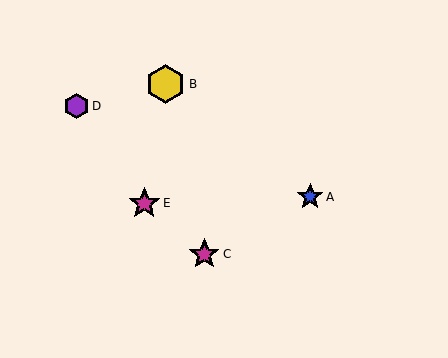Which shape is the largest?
The yellow hexagon (labeled B) is the largest.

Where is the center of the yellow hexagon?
The center of the yellow hexagon is at (166, 84).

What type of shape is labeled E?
Shape E is a magenta star.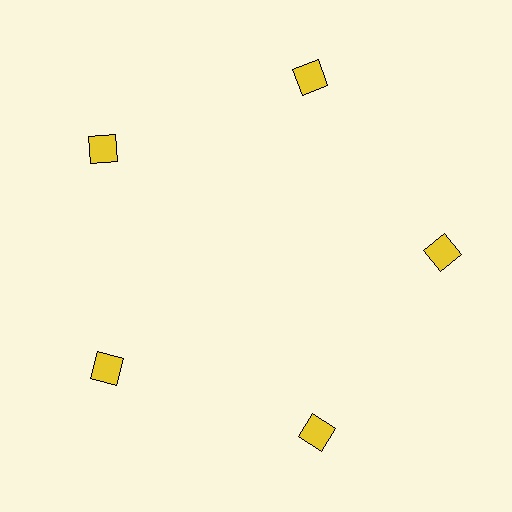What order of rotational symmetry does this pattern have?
This pattern has 5-fold rotational symmetry.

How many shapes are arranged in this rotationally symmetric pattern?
There are 5 shapes, arranged in 5 groups of 1.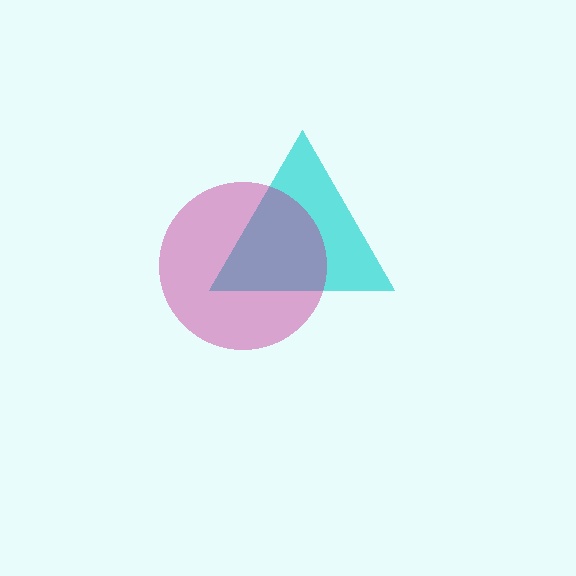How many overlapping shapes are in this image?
There are 2 overlapping shapes in the image.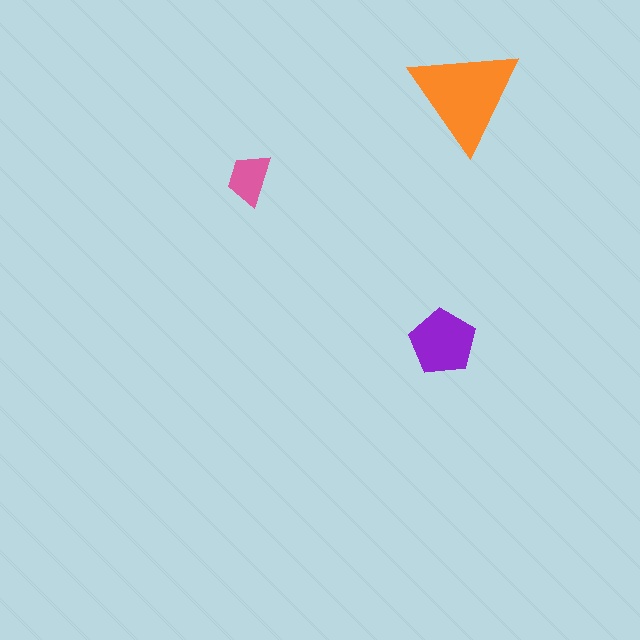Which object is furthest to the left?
The pink trapezoid is leftmost.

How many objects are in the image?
There are 3 objects in the image.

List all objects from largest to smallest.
The orange triangle, the purple pentagon, the pink trapezoid.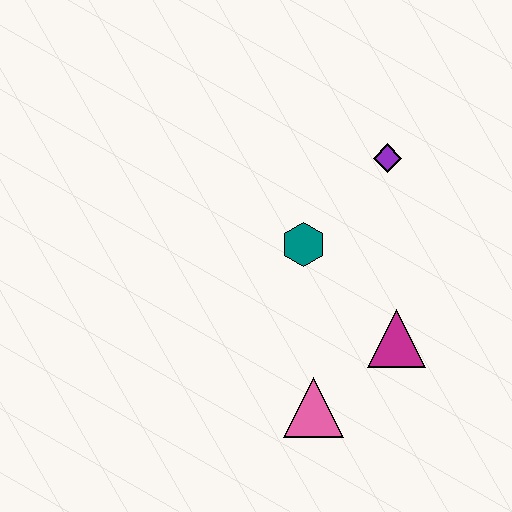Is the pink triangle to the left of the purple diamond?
Yes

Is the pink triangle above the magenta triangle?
No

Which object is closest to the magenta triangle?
The pink triangle is closest to the magenta triangle.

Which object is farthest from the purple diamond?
The pink triangle is farthest from the purple diamond.